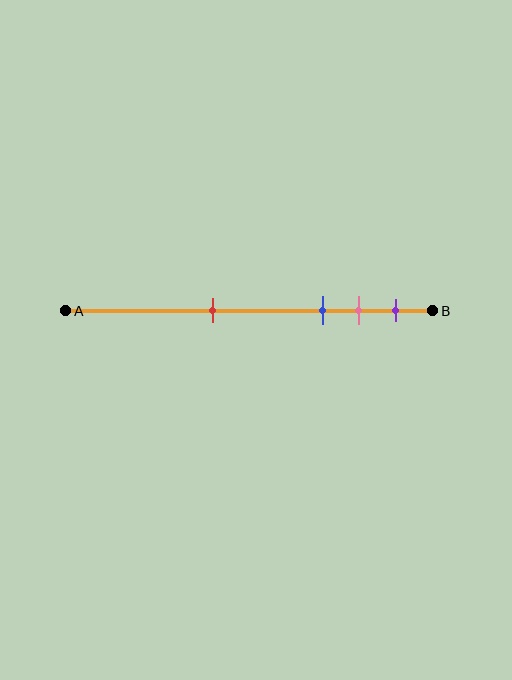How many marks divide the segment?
There are 4 marks dividing the segment.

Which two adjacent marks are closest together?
The pink and purple marks are the closest adjacent pair.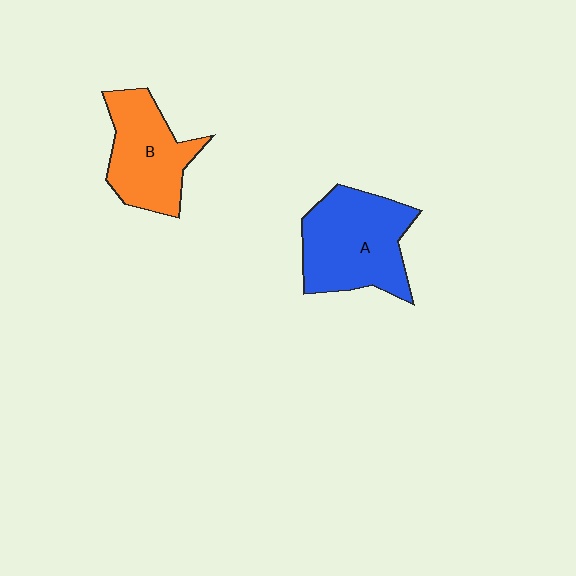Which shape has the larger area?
Shape A (blue).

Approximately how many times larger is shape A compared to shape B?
Approximately 1.2 times.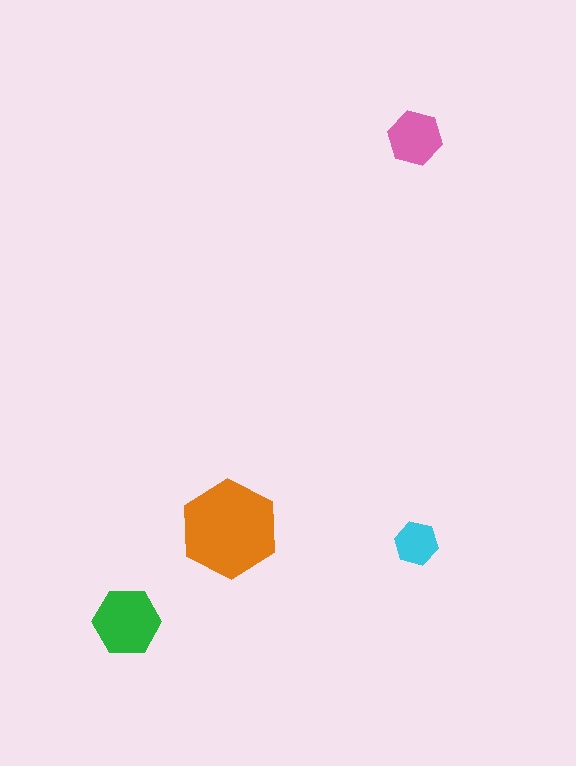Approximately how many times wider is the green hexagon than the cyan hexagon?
About 1.5 times wider.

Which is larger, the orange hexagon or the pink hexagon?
The orange one.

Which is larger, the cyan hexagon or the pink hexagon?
The pink one.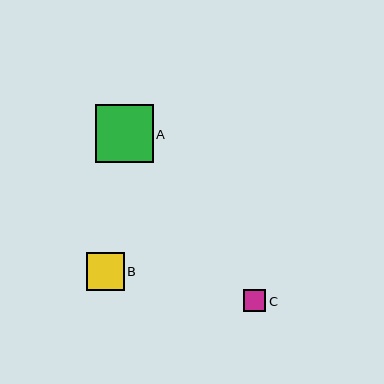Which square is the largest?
Square A is the largest with a size of approximately 58 pixels.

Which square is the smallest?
Square C is the smallest with a size of approximately 22 pixels.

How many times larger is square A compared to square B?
Square A is approximately 1.5 times the size of square B.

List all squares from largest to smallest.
From largest to smallest: A, B, C.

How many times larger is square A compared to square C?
Square A is approximately 2.6 times the size of square C.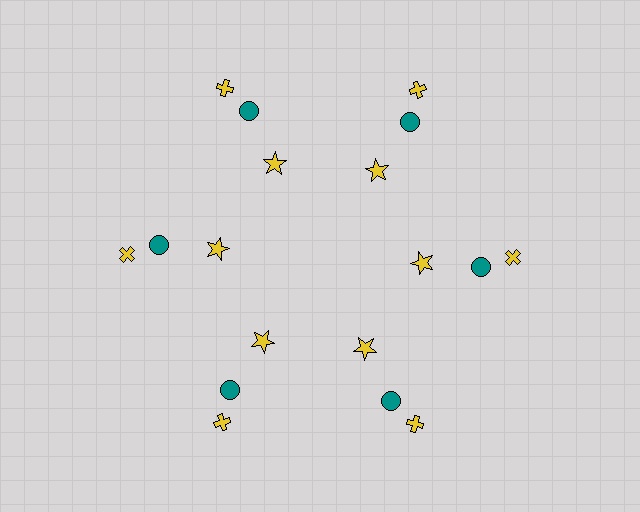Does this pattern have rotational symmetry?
Yes, this pattern has 6-fold rotational symmetry. It looks the same after rotating 60 degrees around the center.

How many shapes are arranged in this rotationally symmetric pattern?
There are 18 shapes, arranged in 6 groups of 3.